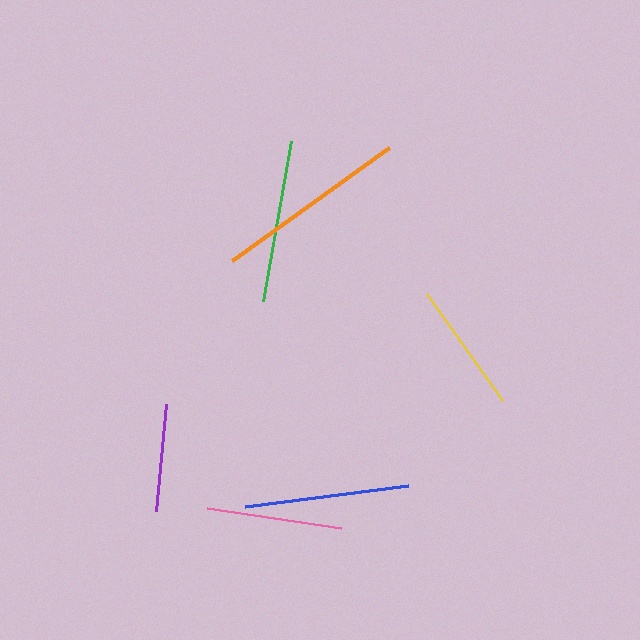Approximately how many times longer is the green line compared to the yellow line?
The green line is approximately 1.2 times the length of the yellow line.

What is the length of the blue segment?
The blue segment is approximately 165 pixels long.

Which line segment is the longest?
The orange line is the longest at approximately 194 pixels.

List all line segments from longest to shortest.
From longest to shortest: orange, blue, green, pink, yellow, purple.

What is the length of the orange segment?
The orange segment is approximately 194 pixels long.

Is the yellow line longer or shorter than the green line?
The green line is longer than the yellow line.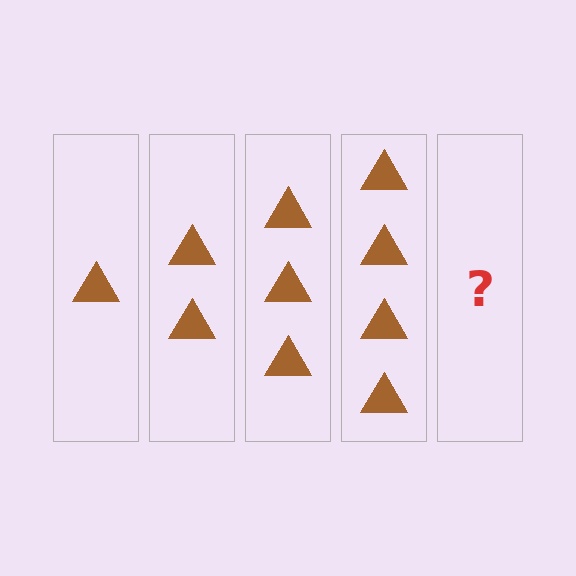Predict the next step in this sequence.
The next step is 5 triangles.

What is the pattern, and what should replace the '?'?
The pattern is that each step adds one more triangle. The '?' should be 5 triangles.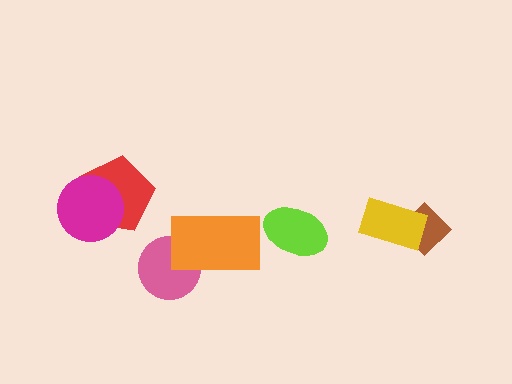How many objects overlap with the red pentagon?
1 object overlaps with the red pentagon.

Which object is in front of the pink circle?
The orange rectangle is in front of the pink circle.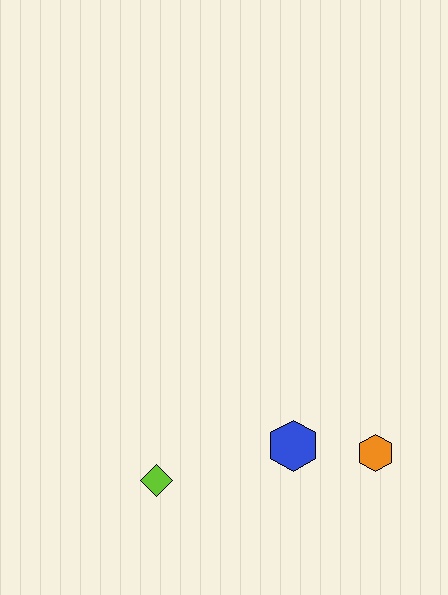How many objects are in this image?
There are 3 objects.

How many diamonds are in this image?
There is 1 diamond.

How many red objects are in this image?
There are no red objects.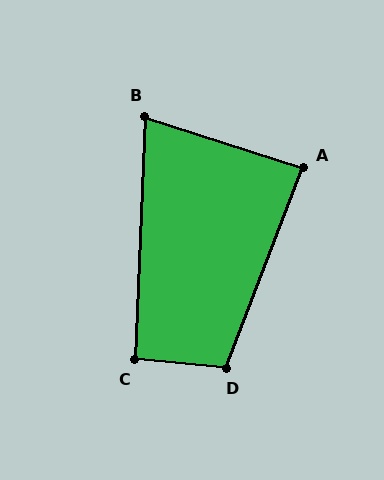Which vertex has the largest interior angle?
D, at approximately 106 degrees.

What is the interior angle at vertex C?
Approximately 93 degrees (approximately right).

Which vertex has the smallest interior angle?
B, at approximately 74 degrees.